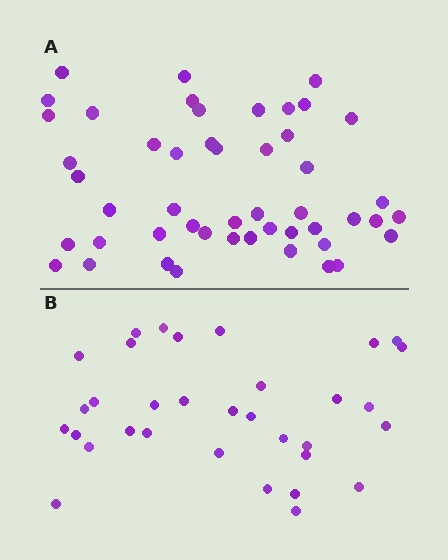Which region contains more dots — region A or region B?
Region A (the top region) has more dots.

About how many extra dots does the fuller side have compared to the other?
Region A has approximately 15 more dots than region B.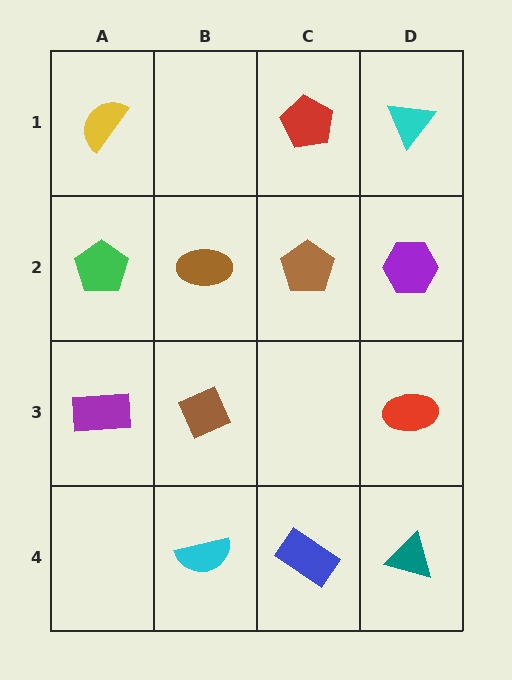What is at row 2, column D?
A purple hexagon.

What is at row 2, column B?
A brown ellipse.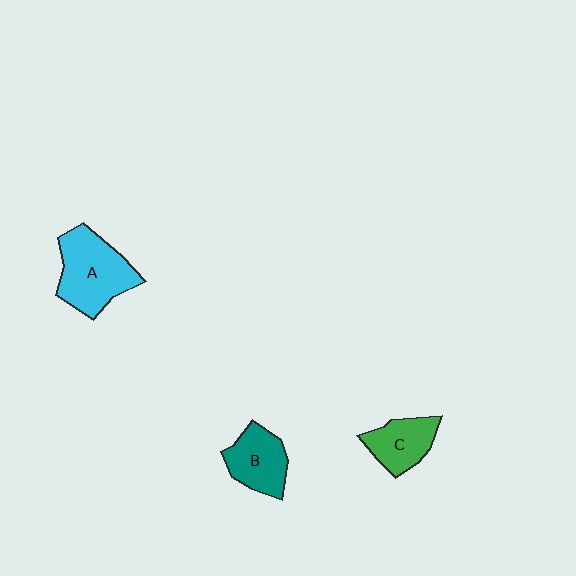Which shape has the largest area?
Shape A (cyan).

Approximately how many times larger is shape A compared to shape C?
Approximately 1.6 times.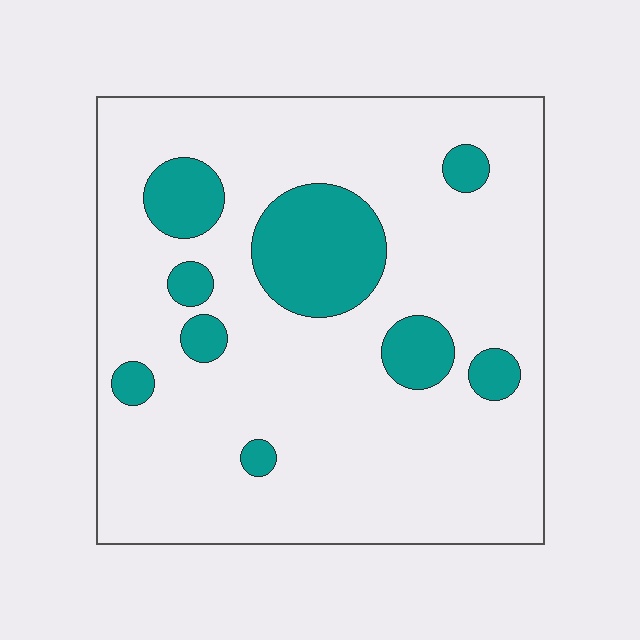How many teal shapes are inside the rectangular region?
9.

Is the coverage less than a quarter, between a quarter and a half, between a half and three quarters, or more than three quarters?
Less than a quarter.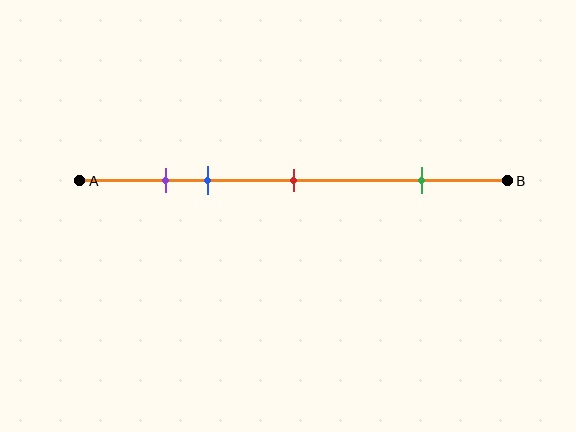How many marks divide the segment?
There are 4 marks dividing the segment.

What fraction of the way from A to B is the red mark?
The red mark is approximately 50% (0.5) of the way from A to B.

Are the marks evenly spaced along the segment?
No, the marks are not evenly spaced.